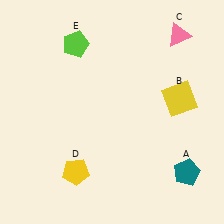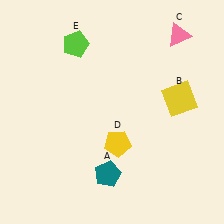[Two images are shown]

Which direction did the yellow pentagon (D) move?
The yellow pentagon (D) moved right.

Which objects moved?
The objects that moved are: the teal pentagon (A), the yellow pentagon (D).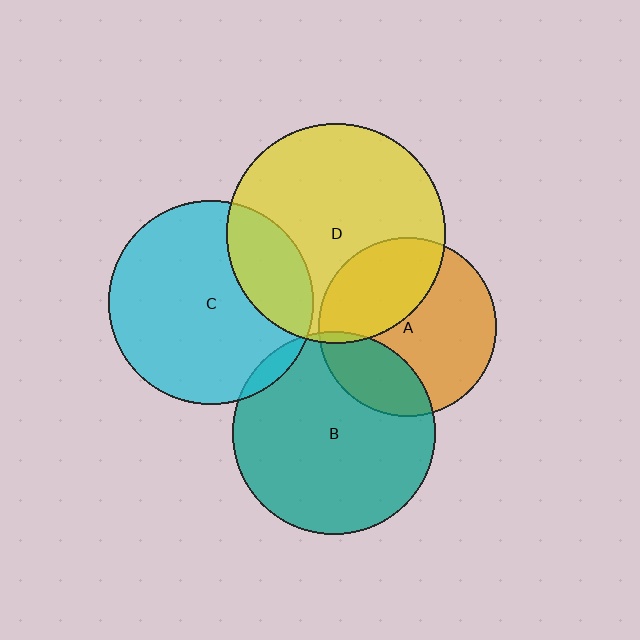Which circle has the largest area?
Circle D (yellow).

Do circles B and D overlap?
Yes.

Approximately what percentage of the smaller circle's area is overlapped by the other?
Approximately 5%.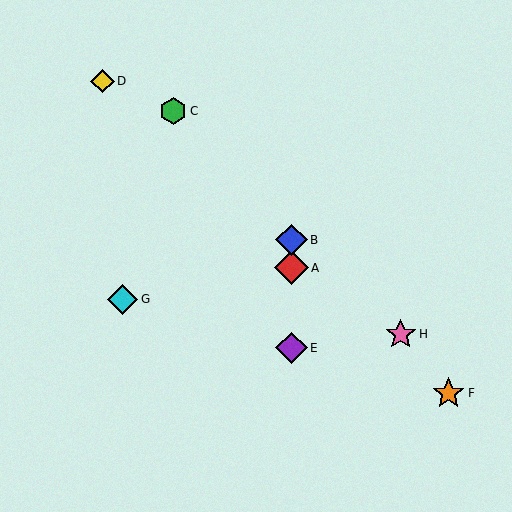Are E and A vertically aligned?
Yes, both are at x≈291.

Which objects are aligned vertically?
Objects A, B, E are aligned vertically.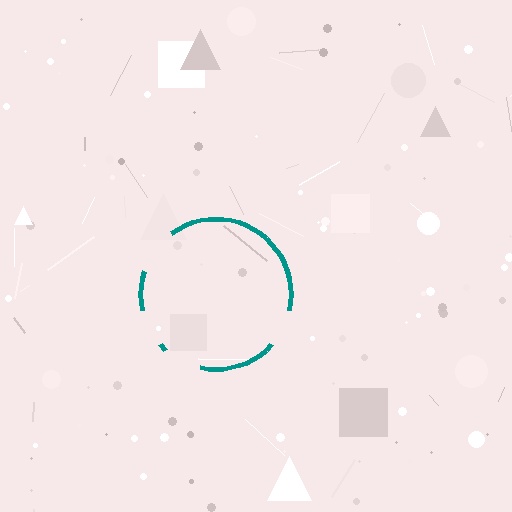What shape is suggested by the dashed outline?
The dashed outline suggests a circle.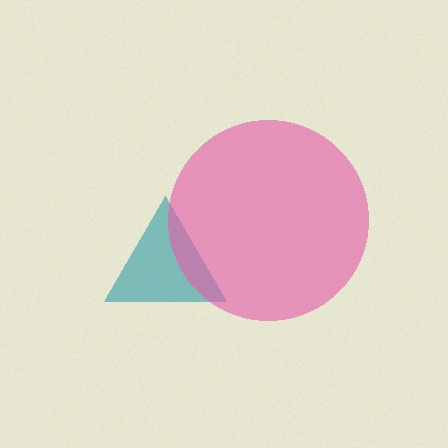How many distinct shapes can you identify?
There are 2 distinct shapes: a teal triangle, a pink circle.